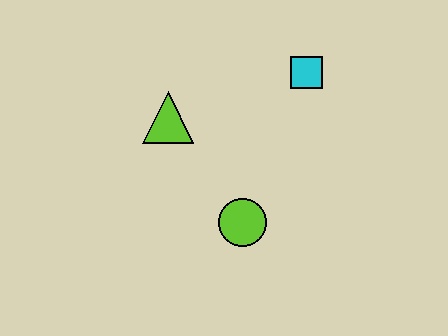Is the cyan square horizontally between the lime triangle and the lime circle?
No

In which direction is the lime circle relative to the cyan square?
The lime circle is below the cyan square.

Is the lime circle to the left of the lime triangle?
No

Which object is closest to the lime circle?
The lime triangle is closest to the lime circle.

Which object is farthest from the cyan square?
The lime circle is farthest from the cyan square.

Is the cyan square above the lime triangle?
Yes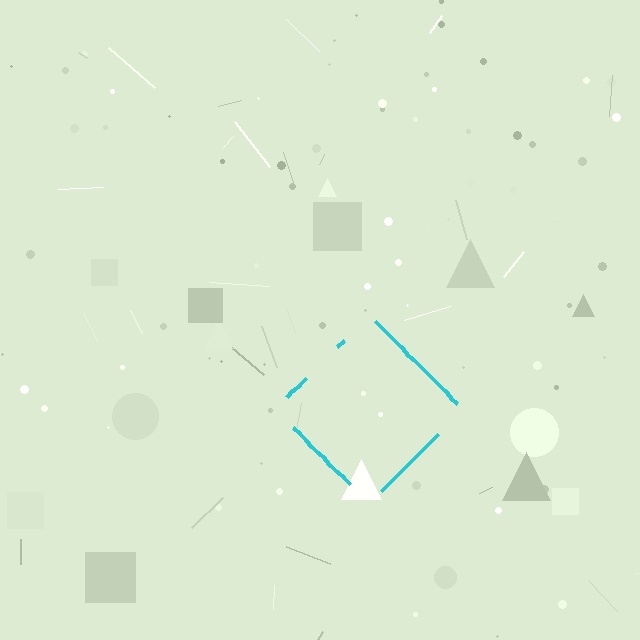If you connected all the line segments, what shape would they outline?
They would outline a diamond.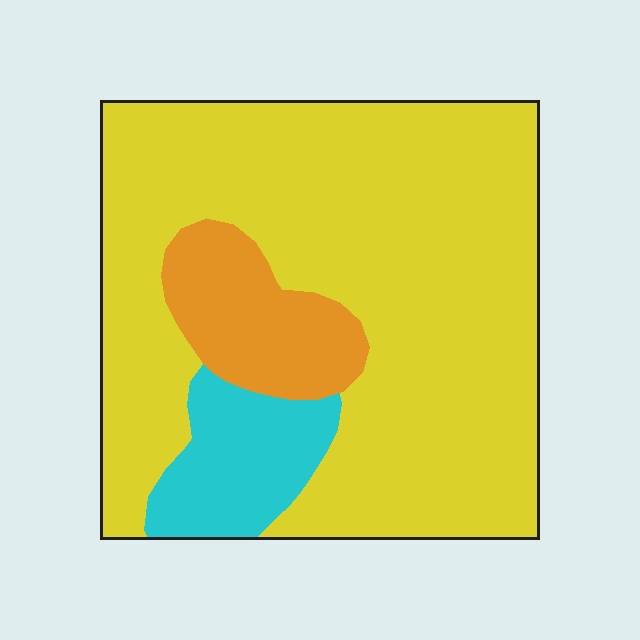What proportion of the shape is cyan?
Cyan covers around 10% of the shape.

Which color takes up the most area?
Yellow, at roughly 75%.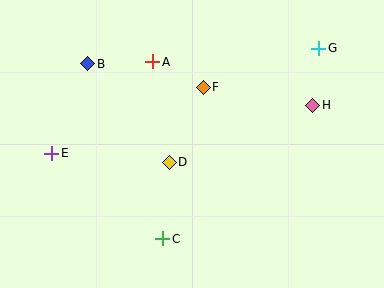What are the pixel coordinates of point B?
Point B is at (88, 64).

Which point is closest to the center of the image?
Point D at (169, 162) is closest to the center.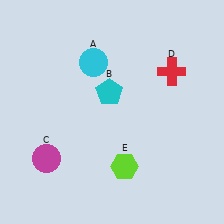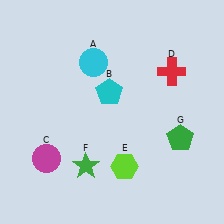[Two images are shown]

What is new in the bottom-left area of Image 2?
A green star (F) was added in the bottom-left area of Image 2.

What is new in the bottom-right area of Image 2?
A green pentagon (G) was added in the bottom-right area of Image 2.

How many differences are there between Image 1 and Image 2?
There are 2 differences between the two images.